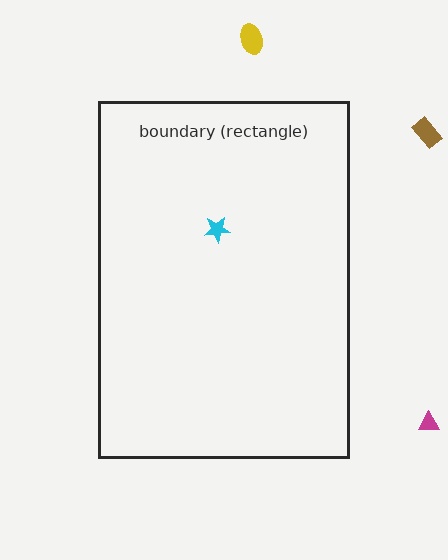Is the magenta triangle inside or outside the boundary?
Outside.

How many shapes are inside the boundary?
1 inside, 3 outside.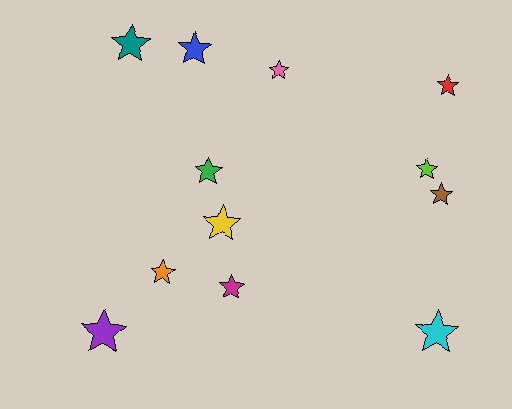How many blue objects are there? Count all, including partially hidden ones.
There is 1 blue object.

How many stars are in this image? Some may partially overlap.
There are 12 stars.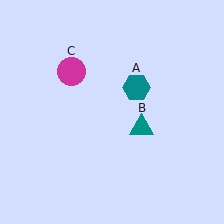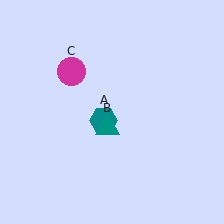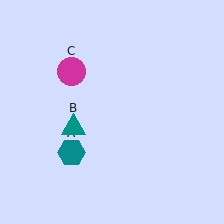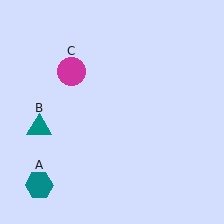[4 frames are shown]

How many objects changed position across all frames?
2 objects changed position: teal hexagon (object A), teal triangle (object B).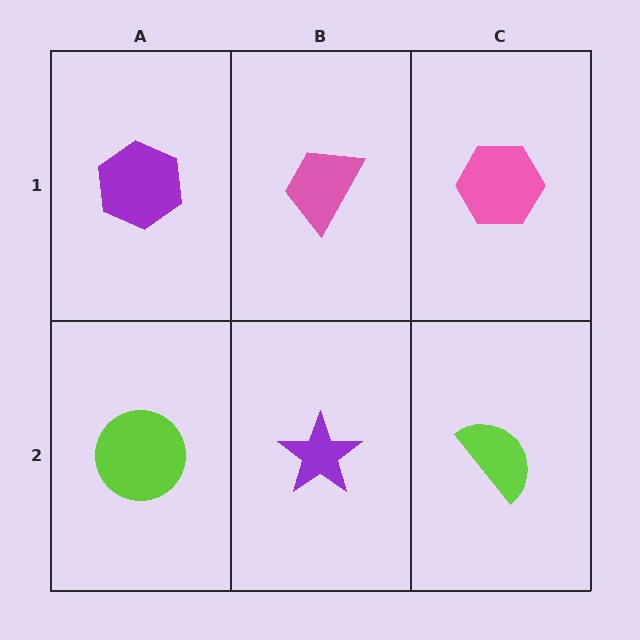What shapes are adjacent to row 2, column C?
A pink hexagon (row 1, column C), a purple star (row 2, column B).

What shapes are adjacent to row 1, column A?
A lime circle (row 2, column A), a pink trapezoid (row 1, column B).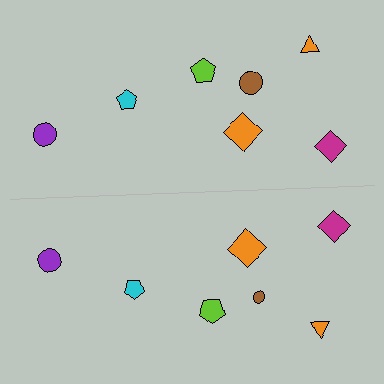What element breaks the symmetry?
The brown circle on the bottom side has a different size than its mirror counterpart.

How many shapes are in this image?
There are 14 shapes in this image.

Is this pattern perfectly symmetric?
No, the pattern is not perfectly symmetric. The brown circle on the bottom side has a different size than its mirror counterpart.